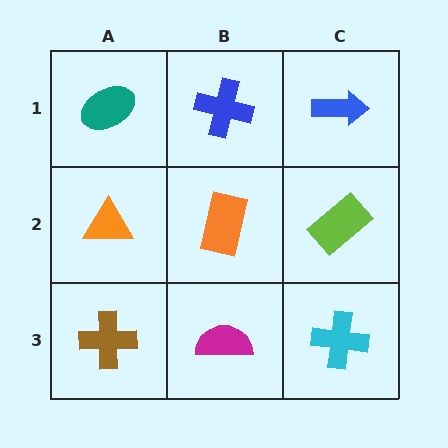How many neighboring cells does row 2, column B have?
4.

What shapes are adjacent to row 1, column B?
An orange rectangle (row 2, column B), a teal ellipse (row 1, column A), a blue arrow (row 1, column C).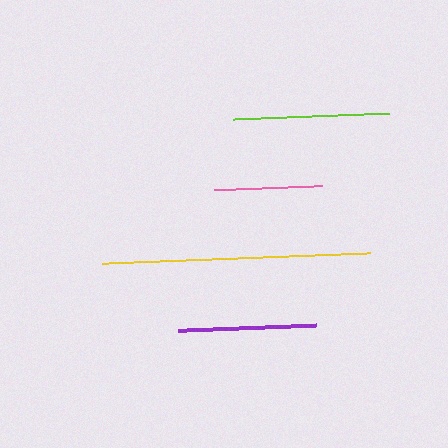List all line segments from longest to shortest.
From longest to shortest: yellow, lime, purple, pink.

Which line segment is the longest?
The yellow line is the longest at approximately 267 pixels.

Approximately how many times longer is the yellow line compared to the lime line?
The yellow line is approximately 1.7 times the length of the lime line.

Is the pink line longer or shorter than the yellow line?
The yellow line is longer than the pink line.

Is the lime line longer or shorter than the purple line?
The lime line is longer than the purple line.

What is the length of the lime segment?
The lime segment is approximately 156 pixels long.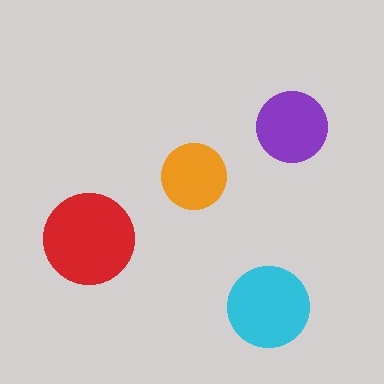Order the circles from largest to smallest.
the red one, the cyan one, the purple one, the orange one.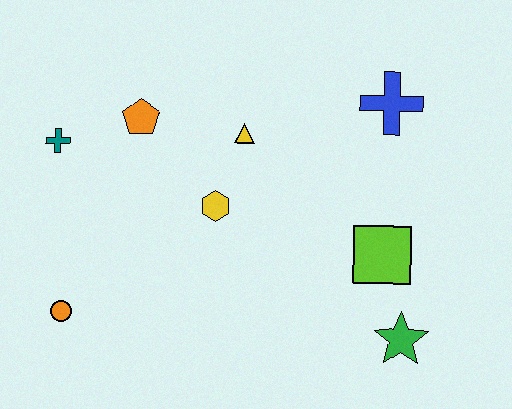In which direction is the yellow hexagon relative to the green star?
The yellow hexagon is to the left of the green star.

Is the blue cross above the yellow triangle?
Yes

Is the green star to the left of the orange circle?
No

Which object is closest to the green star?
The lime square is closest to the green star.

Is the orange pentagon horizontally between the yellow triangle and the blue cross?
No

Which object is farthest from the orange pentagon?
The green star is farthest from the orange pentagon.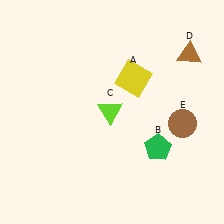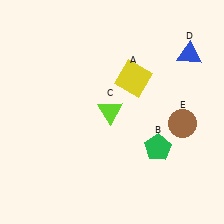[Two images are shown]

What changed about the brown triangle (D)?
In Image 1, D is brown. In Image 2, it changed to blue.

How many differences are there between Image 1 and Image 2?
There is 1 difference between the two images.